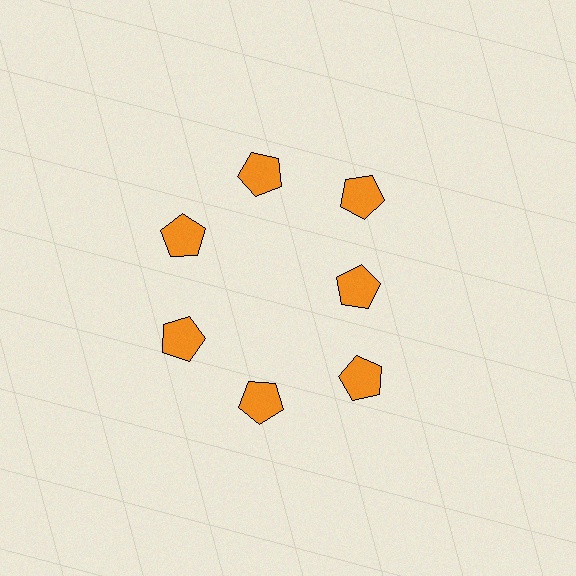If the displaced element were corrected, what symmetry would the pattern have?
It would have 7-fold rotational symmetry — the pattern would map onto itself every 51 degrees.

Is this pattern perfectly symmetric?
No. The 7 orange pentagons are arranged in a ring, but one element near the 3 o'clock position is pulled inward toward the center, breaking the 7-fold rotational symmetry.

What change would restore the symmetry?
The symmetry would be restored by moving it outward, back onto the ring so that all 7 pentagons sit at equal angles and equal distance from the center.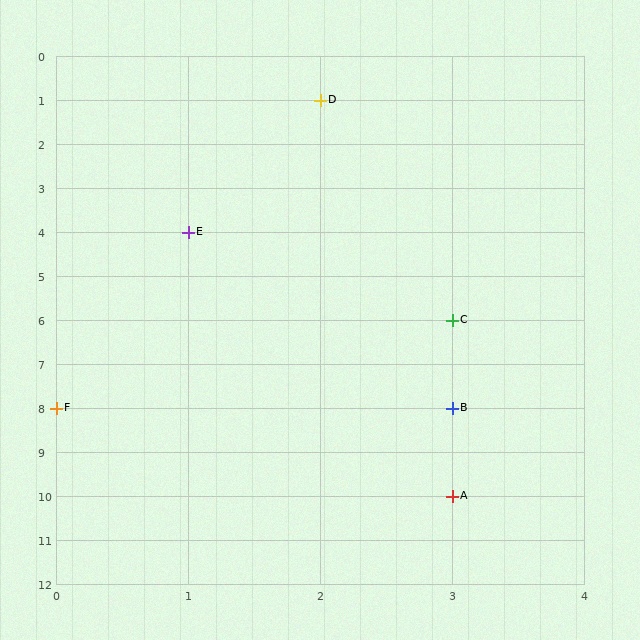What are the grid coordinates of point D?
Point D is at grid coordinates (2, 1).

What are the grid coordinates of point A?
Point A is at grid coordinates (3, 10).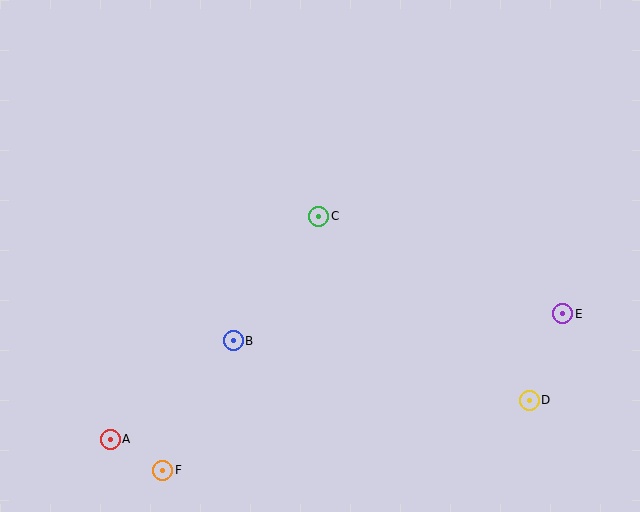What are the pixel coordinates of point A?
Point A is at (110, 439).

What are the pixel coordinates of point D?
Point D is at (529, 400).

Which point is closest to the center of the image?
Point C at (319, 216) is closest to the center.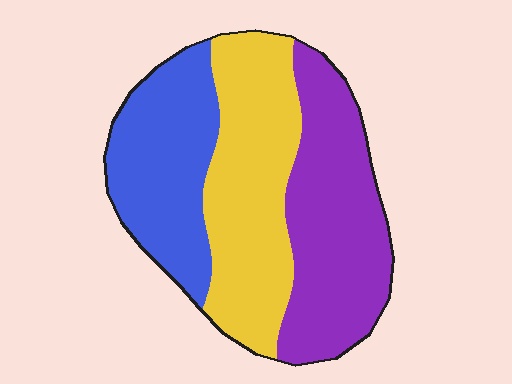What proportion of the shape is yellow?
Yellow takes up about three eighths (3/8) of the shape.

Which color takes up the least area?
Blue, at roughly 30%.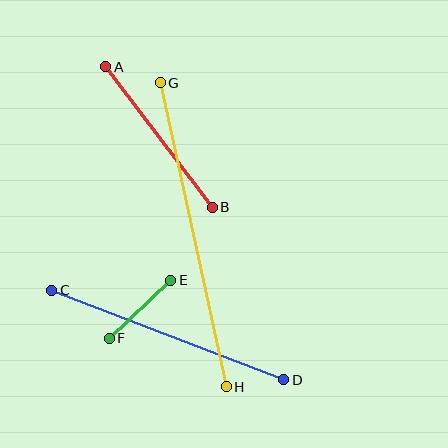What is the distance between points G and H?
The distance is approximately 311 pixels.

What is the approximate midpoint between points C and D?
The midpoint is at approximately (168, 335) pixels.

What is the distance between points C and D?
The distance is approximately 248 pixels.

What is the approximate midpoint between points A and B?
The midpoint is at approximately (159, 137) pixels.